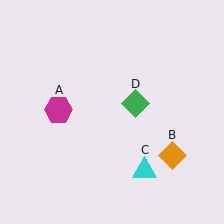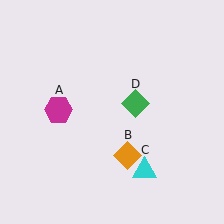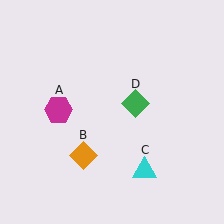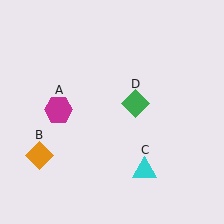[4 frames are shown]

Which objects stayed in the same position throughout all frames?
Magenta hexagon (object A) and cyan triangle (object C) and green diamond (object D) remained stationary.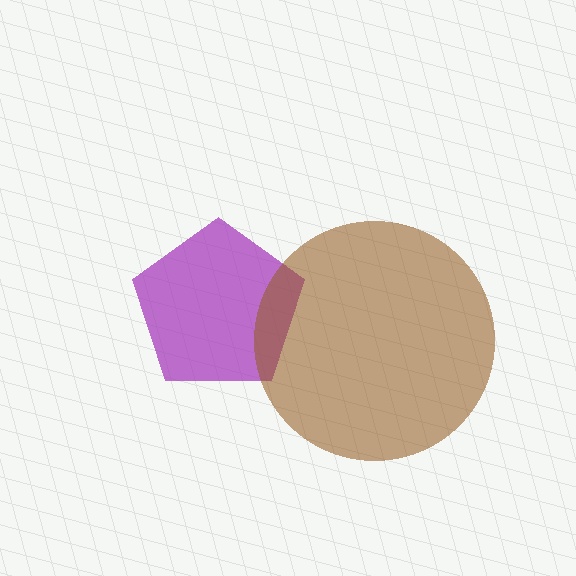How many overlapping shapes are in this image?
There are 2 overlapping shapes in the image.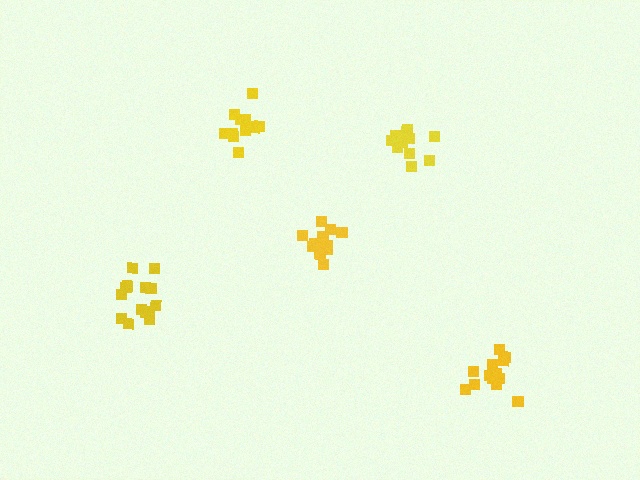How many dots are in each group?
Group 1: 11 dots, Group 2: 14 dots, Group 3: 13 dots, Group 4: 14 dots, Group 5: 13 dots (65 total).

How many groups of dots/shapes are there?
There are 5 groups.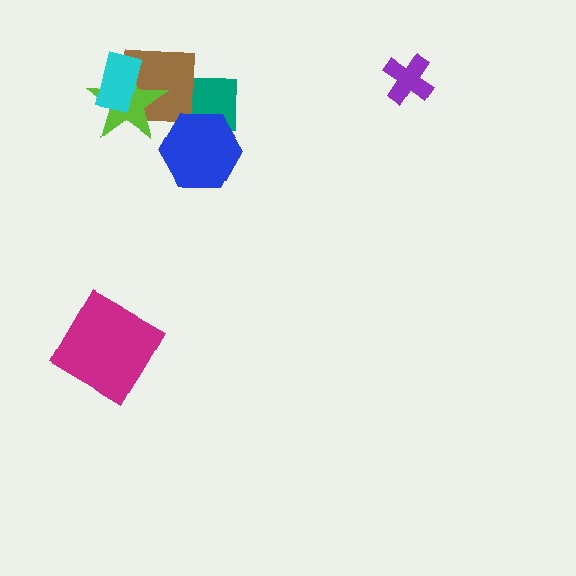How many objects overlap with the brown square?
4 objects overlap with the brown square.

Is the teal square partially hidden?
Yes, it is partially covered by another shape.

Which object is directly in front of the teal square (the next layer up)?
The brown square is directly in front of the teal square.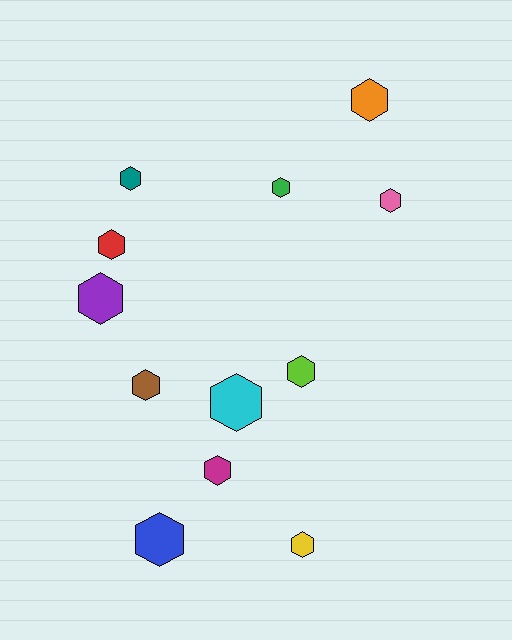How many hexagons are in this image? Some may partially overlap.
There are 12 hexagons.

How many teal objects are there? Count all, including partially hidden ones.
There is 1 teal object.